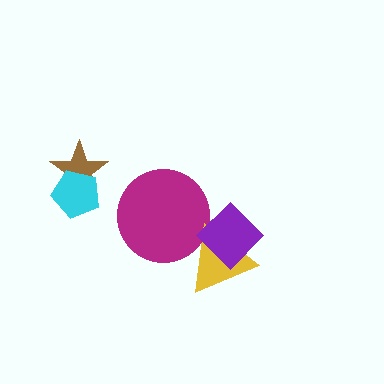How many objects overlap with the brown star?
1 object overlaps with the brown star.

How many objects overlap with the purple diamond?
2 objects overlap with the purple diamond.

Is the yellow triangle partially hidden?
Yes, it is partially covered by another shape.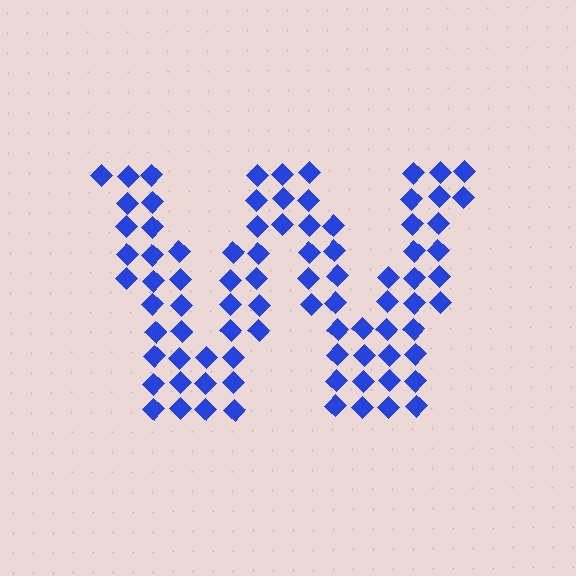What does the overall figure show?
The overall figure shows the letter W.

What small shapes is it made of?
It is made of small diamonds.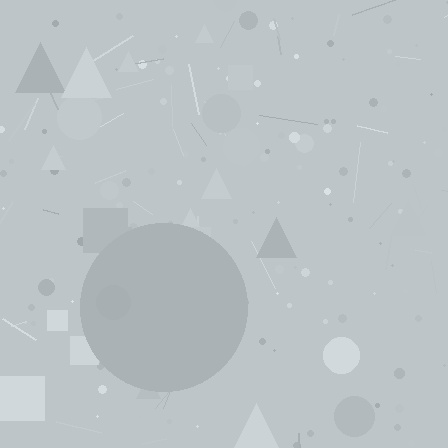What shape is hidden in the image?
A circle is hidden in the image.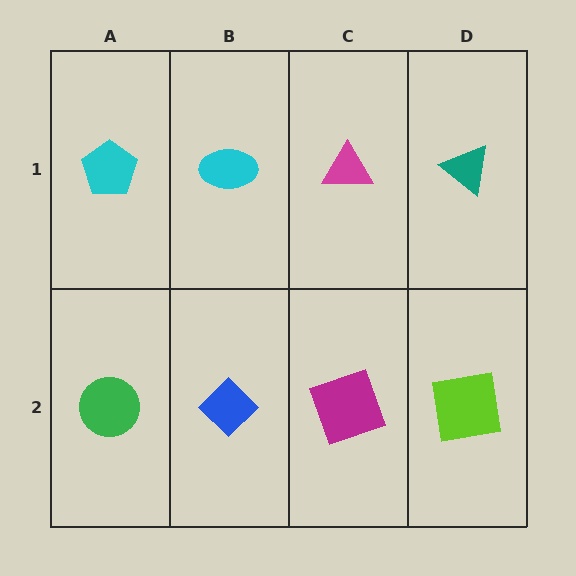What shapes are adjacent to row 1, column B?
A blue diamond (row 2, column B), a cyan pentagon (row 1, column A), a magenta triangle (row 1, column C).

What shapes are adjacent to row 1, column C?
A magenta square (row 2, column C), a cyan ellipse (row 1, column B), a teal triangle (row 1, column D).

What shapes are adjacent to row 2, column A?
A cyan pentagon (row 1, column A), a blue diamond (row 2, column B).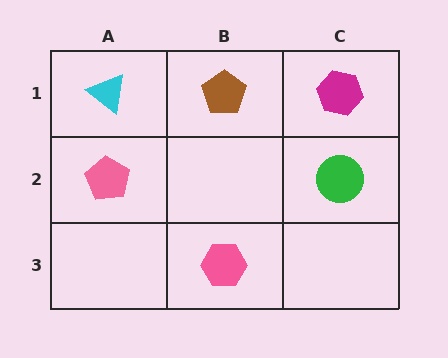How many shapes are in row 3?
1 shape.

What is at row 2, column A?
A pink pentagon.